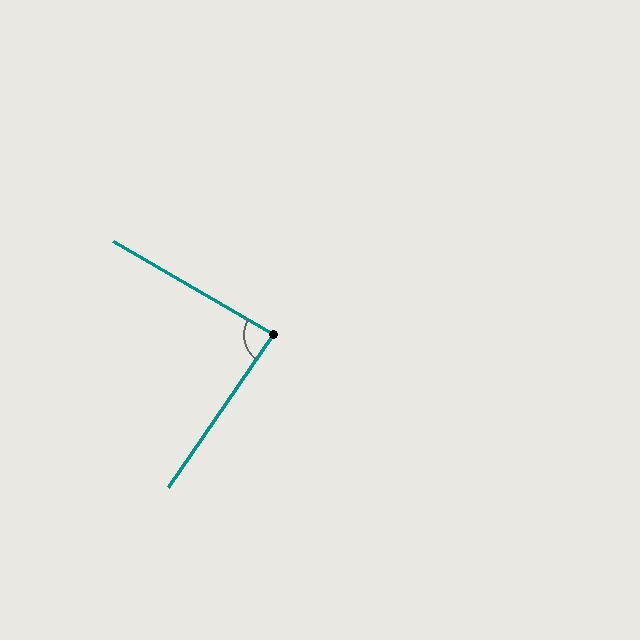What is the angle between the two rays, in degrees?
Approximately 86 degrees.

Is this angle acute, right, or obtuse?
It is approximately a right angle.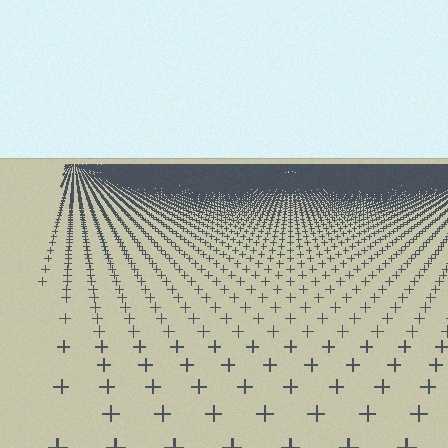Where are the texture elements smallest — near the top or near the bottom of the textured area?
Near the top.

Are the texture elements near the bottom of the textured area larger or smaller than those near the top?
Larger. Near the bottom, elements are closer to the viewer and appear at a bigger on-screen size.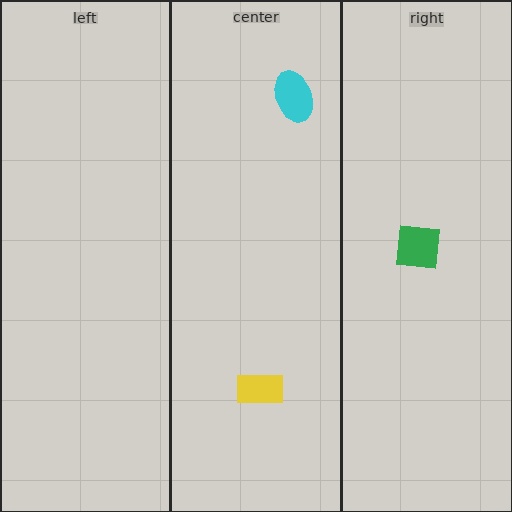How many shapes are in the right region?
1.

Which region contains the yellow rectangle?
The center region.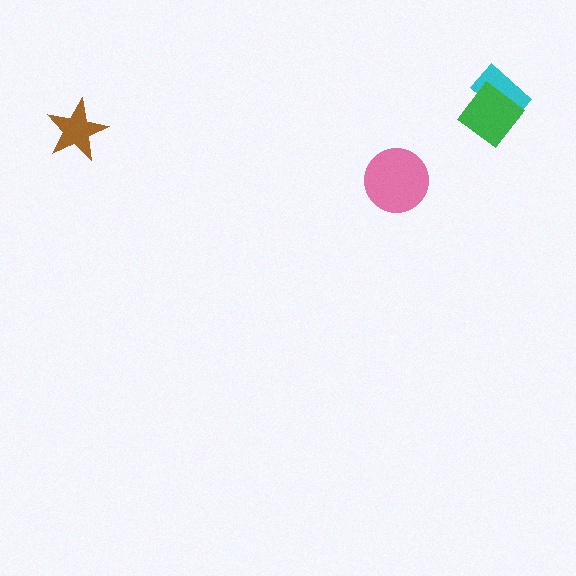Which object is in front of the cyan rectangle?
The green diamond is in front of the cyan rectangle.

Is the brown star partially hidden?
No, no other shape covers it.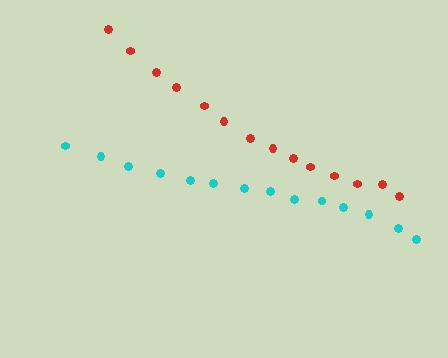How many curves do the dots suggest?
There are 2 distinct paths.